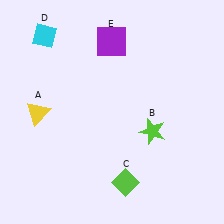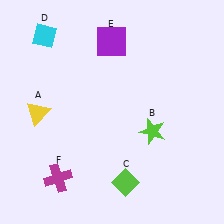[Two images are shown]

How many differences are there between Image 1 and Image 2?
There is 1 difference between the two images.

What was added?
A magenta cross (F) was added in Image 2.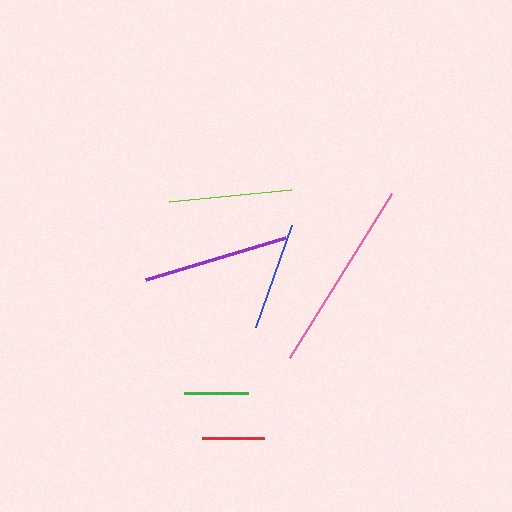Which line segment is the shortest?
The red line is the shortest at approximately 63 pixels.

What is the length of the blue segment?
The blue segment is approximately 107 pixels long.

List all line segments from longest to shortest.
From longest to shortest: pink, purple, lime, blue, green, red.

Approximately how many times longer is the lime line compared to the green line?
The lime line is approximately 1.9 times the length of the green line.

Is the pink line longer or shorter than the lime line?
The pink line is longer than the lime line.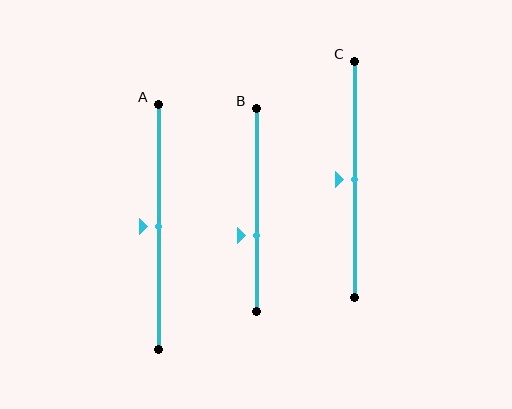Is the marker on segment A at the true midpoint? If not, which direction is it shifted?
Yes, the marker on segment A is at the true midpoint.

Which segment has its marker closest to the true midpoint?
Segment A has its marker closest to the true midpoint.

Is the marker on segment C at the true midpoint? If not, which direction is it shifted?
Yes, the marker on segment C is at the true midpoint.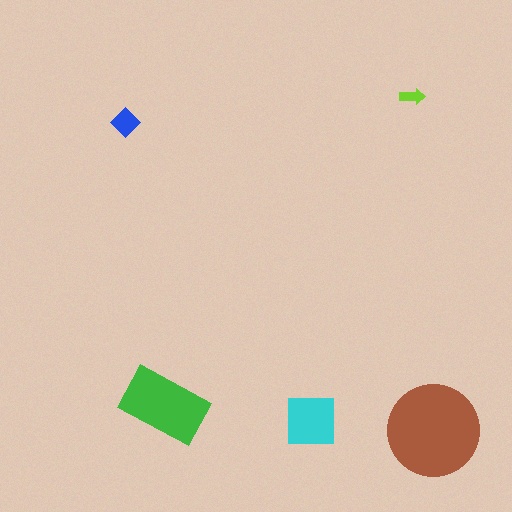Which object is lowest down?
The brown circle is bottommost.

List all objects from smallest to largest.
The lime arrow, the blue diamond, the cyan square, the green rectangle, the brown circle.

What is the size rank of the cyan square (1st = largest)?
3rd.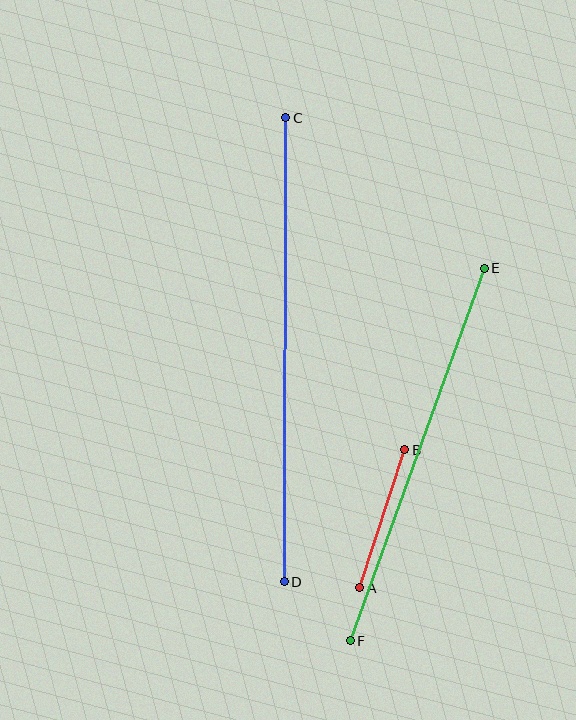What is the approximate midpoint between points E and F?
The midpoint is at approximately (417, 455) pixels.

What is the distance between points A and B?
The distance is approximately 145 pixels.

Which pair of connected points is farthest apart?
Points C and D are farthest apart.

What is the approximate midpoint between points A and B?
The midpoint is at approximately (382, 519) pixels.